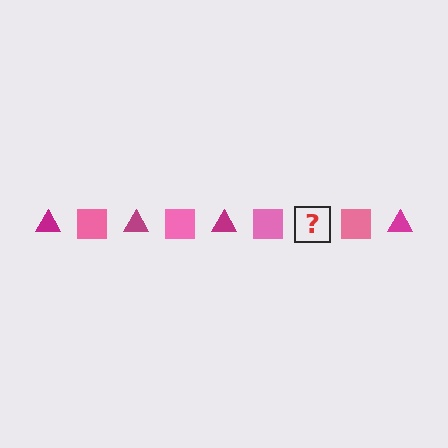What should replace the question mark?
The question mark should be replaced with a magenta triangle.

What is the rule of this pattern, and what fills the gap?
The rule is that the pattern alternates between magenta triangle and pink square. The gap should be filled with a magenta triangle.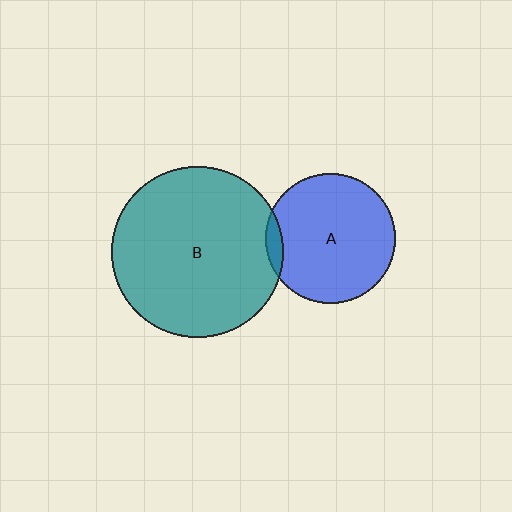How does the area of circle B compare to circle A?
Approximately 1.7 times.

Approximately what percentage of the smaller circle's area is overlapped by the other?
Approximately 5%.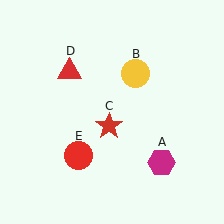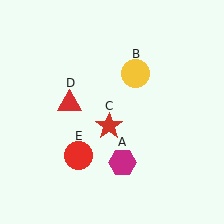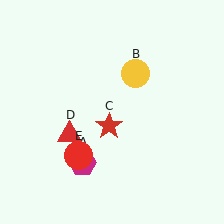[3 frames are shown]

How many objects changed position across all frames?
2 objects changed position: magenta hexagon (object A), red triangle (object D).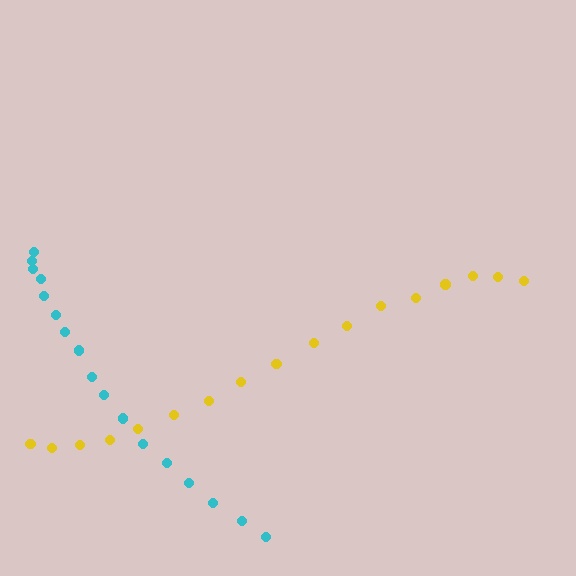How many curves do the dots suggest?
There are 2 distinct paths.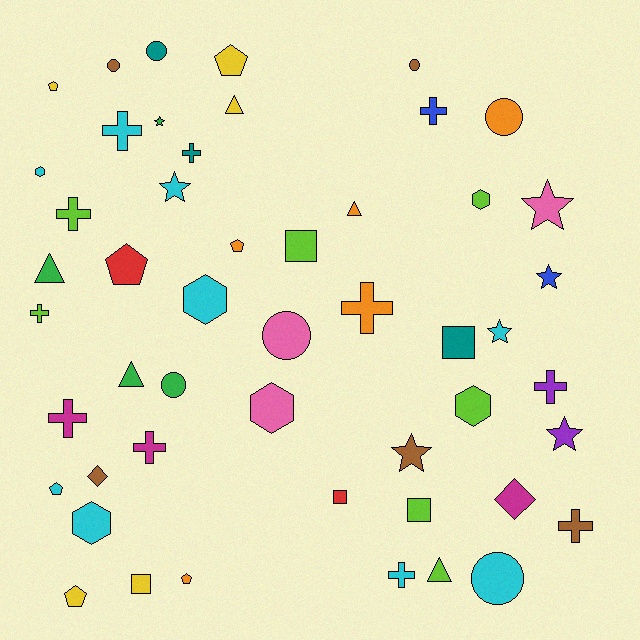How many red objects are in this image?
There are 2 red objects.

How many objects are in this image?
There are 50 objects.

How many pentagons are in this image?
There are 7 pentagons.